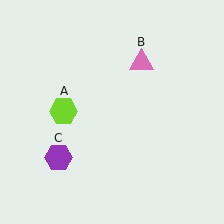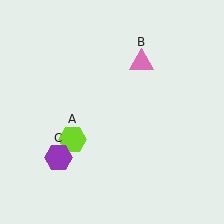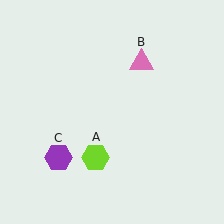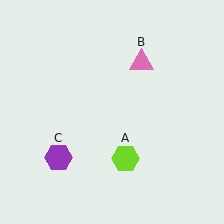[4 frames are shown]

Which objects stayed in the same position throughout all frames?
Pink triangle (object B) and purple hexagon (object C) remained stationary.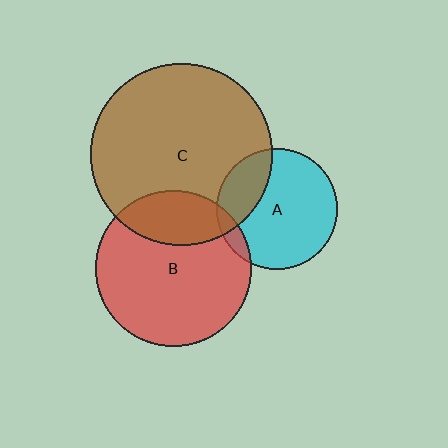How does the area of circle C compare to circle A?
Approximately 2.3 times.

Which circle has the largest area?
Circle C (brown).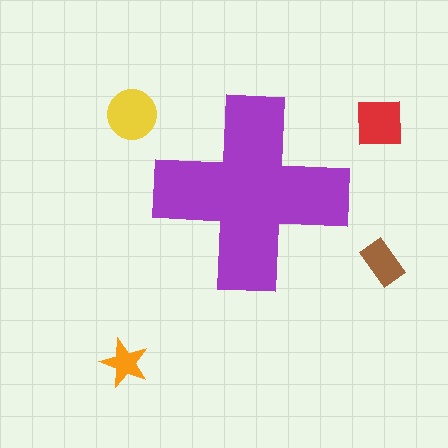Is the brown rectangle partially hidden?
No, the brown rectangle is fully visible.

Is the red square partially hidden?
No, the red square is fully visible.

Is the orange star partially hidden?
No, the orange star is fully visible.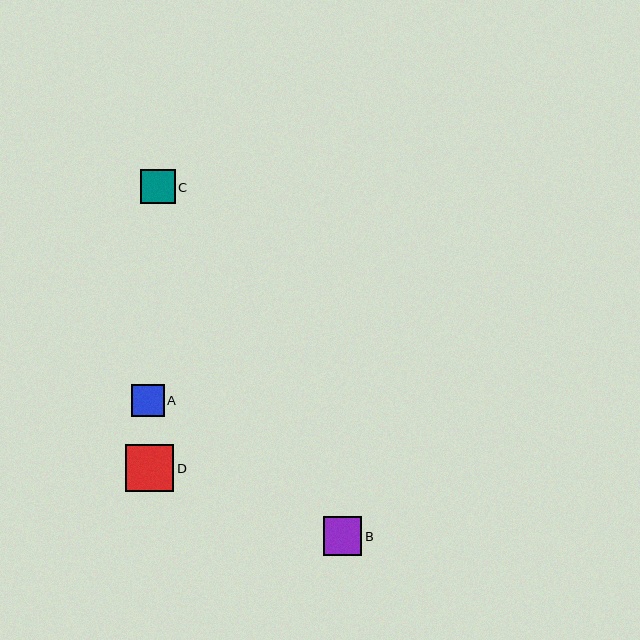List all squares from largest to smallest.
From largest to smallest: D, B, C, A.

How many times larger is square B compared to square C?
Square B is approximately 1.1 times the size of square C.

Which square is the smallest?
Square A is the smallest with a size of approximately 32 pixels.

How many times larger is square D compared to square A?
Square D is approximately 1.5 times the size of square A.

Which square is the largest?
Square D is the largest with a size of approximately 48 pixels.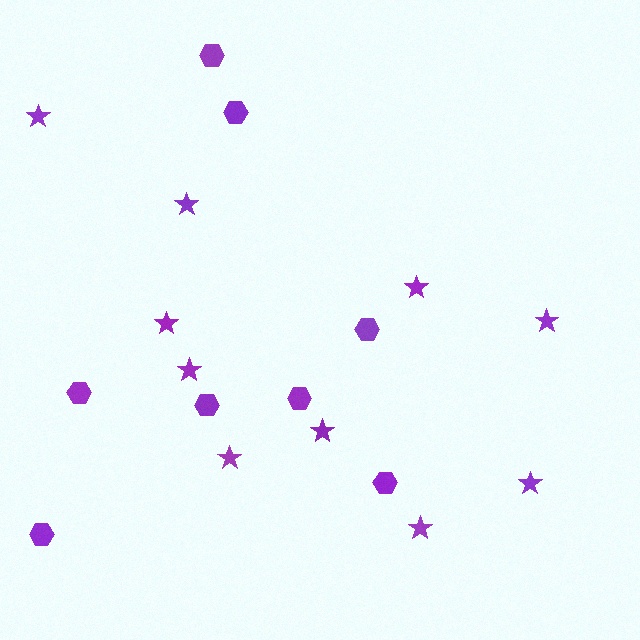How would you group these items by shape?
There are 2 groups: one group of hexagons (8) and one group of stars (10).